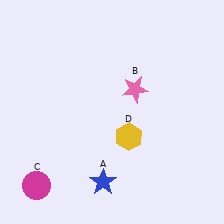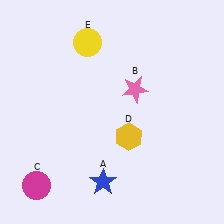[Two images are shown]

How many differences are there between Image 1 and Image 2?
There is 1 difference between the two images.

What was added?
A yellow circle (E) was added in Image 2.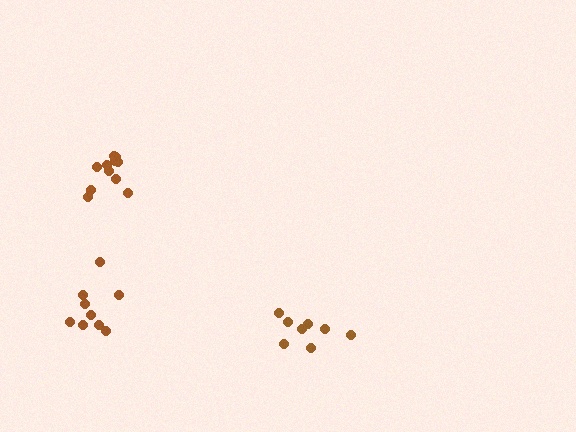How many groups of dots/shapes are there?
There are 3 groups.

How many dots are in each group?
Group 1: 8 dots, Group 2: 11 dots, Group 3: 9 dots (28 total).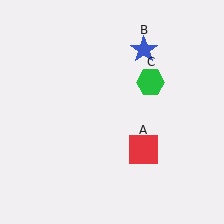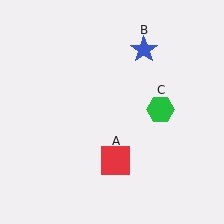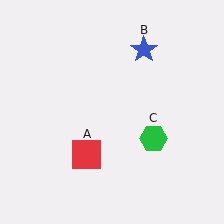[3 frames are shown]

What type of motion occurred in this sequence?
The red square (object A), green hexagon (object C) rotated clockwise around the center of the scene.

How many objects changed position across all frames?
2 objects changed position: red square (object A), green hexagon (object C).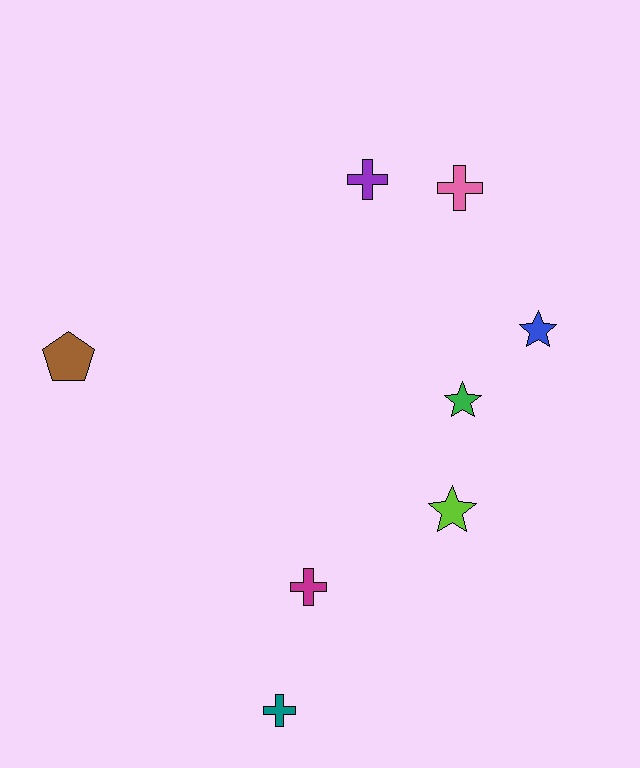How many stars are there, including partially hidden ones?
There are 3 stars.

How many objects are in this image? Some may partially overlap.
There are 8 objects.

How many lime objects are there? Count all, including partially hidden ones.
There is 1 lime object.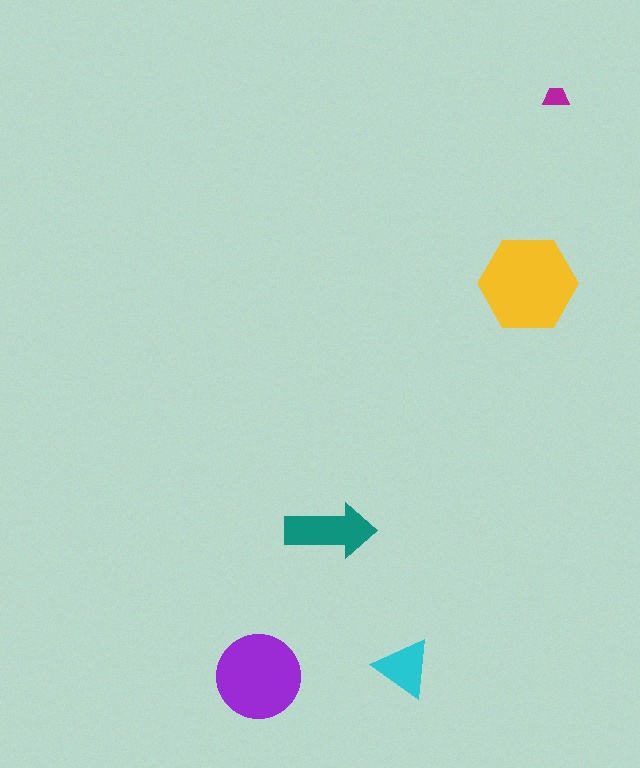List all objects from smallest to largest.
The magenta trapezoid, the cyan triangle, the teal arrow, the purple circle, the yellow hexagon.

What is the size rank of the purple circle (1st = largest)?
2nd.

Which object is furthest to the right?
The magenta trapezoid is rightmost.